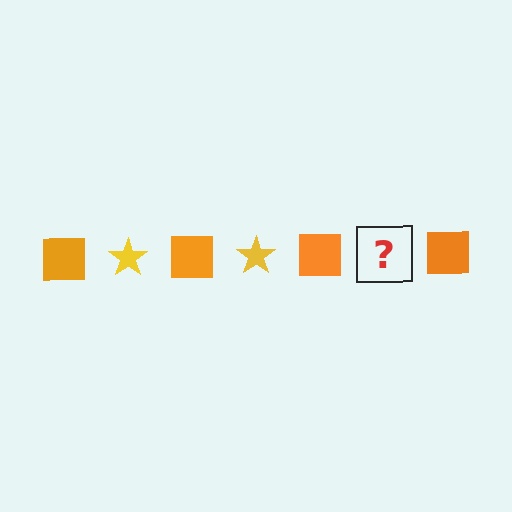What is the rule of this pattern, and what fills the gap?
The rule is that the pattern alternates between orange square and yellow star. The gap should be filled with a yellow star.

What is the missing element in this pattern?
The missing element is a yellow star.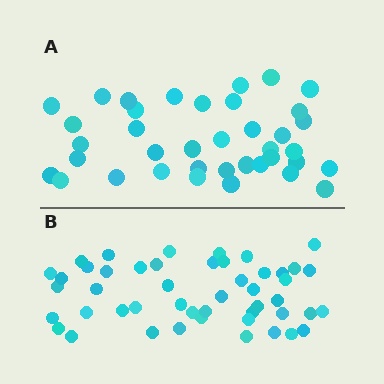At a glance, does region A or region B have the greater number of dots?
Region B (the bottom region) has more dots.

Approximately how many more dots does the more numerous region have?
Region B has roughly 10 or so more dots than region A.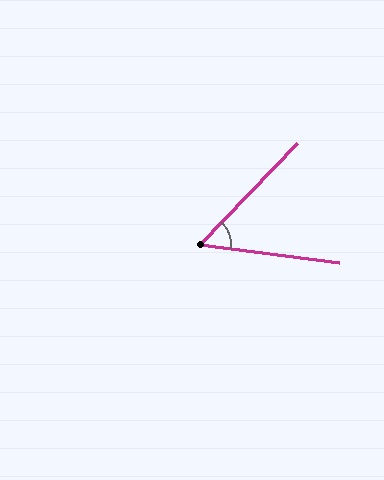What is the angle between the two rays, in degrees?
Approximately 53 degrees.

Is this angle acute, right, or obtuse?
It is acute.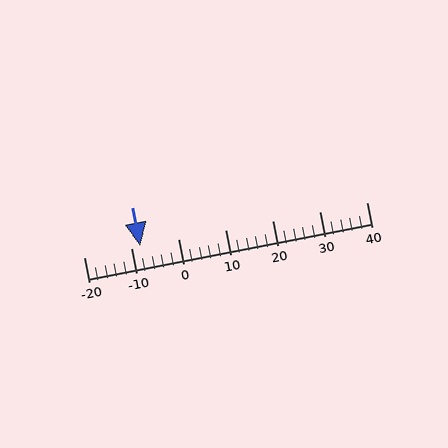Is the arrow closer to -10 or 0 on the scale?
The arrow is closer to -10.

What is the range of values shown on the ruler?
The ruler shows values from -20 to 40.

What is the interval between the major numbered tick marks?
The major tick marks are spaced 10 units apart.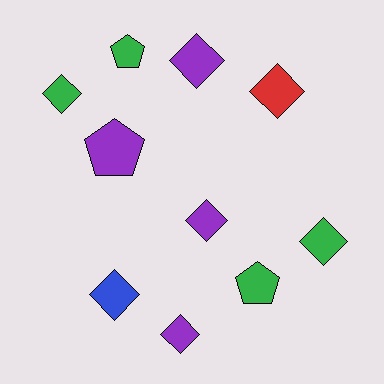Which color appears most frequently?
Green, with 4 objects.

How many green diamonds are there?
There are 2 green diamonds.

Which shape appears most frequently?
Diamond, with 7 objects.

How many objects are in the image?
There are 10 objects.